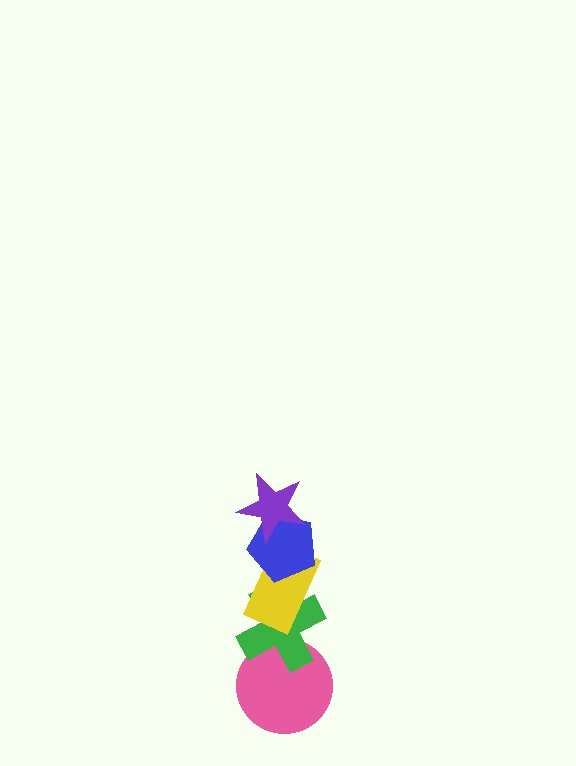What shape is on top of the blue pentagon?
The purple star is on top of the blue pentagon.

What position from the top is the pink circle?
The pink circle is 5th from the top.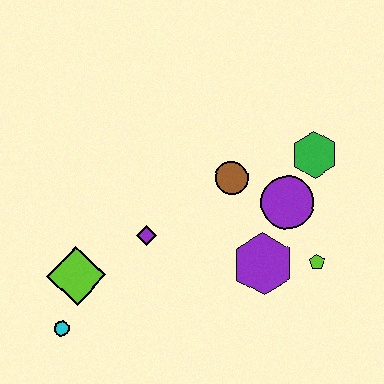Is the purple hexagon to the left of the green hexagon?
Yes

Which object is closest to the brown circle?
The purple circle is closest to the brown circle.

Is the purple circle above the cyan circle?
Yes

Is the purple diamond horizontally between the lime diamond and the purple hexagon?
Yes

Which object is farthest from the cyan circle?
The green hexagon is farthest from the cyan circle.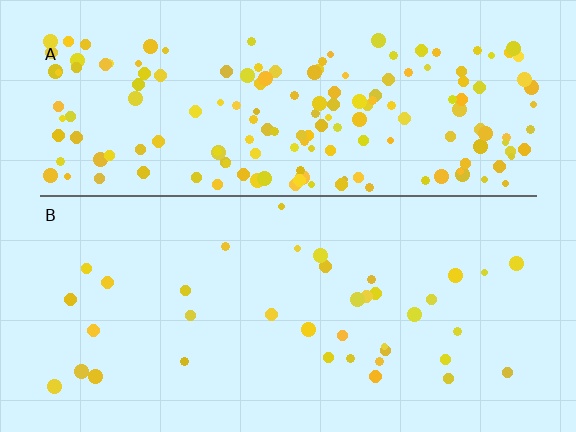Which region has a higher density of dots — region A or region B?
A (the top).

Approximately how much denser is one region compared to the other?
Approximately 4.6× — region A over region B.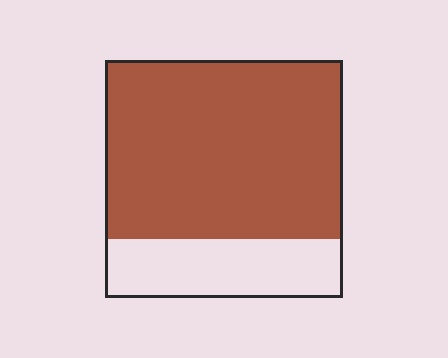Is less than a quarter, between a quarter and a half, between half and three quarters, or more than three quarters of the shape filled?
More than three quarters.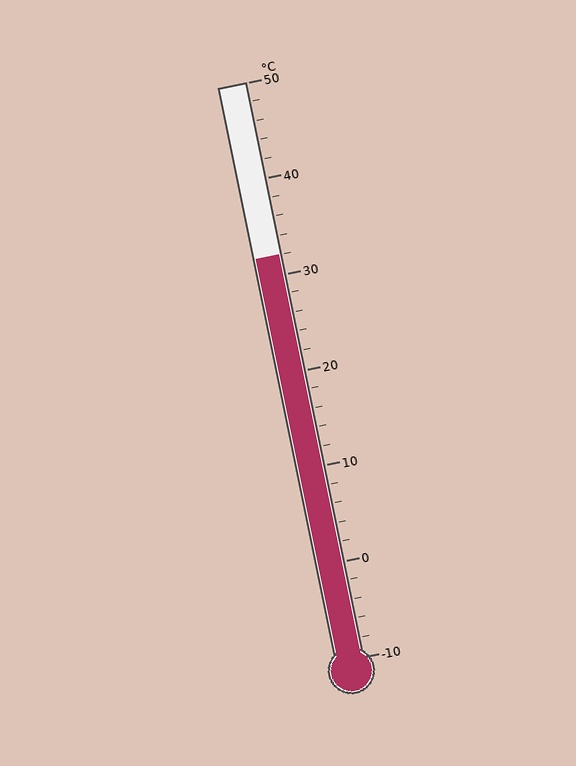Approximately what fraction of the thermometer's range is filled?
The thermometer is filled to approximately 70% of its range.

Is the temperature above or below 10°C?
The temperature is above 10°C.